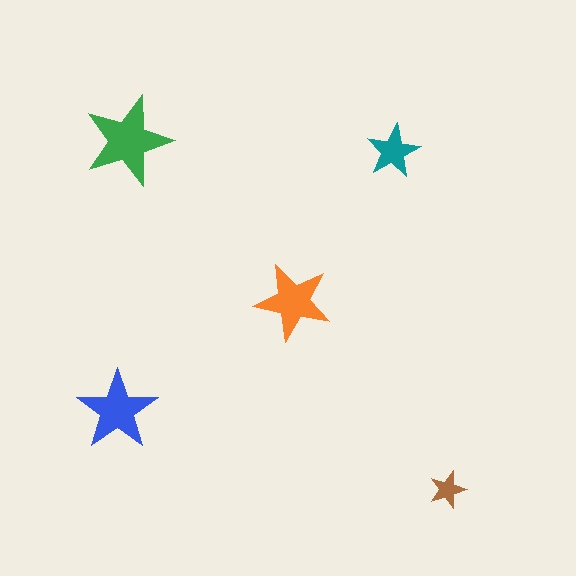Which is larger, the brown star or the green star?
The green one.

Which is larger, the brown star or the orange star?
The orange one.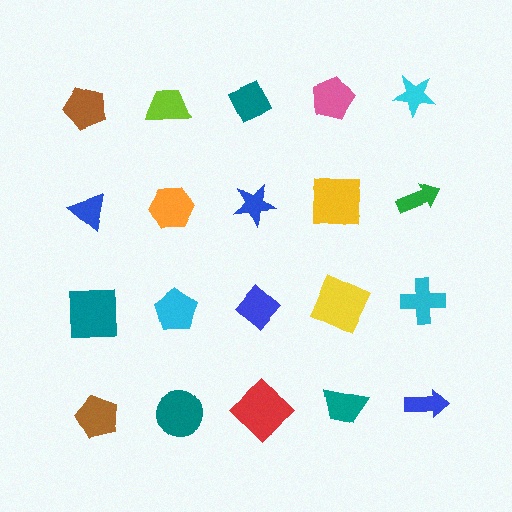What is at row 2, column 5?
A green arrow.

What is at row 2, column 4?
A yellow square.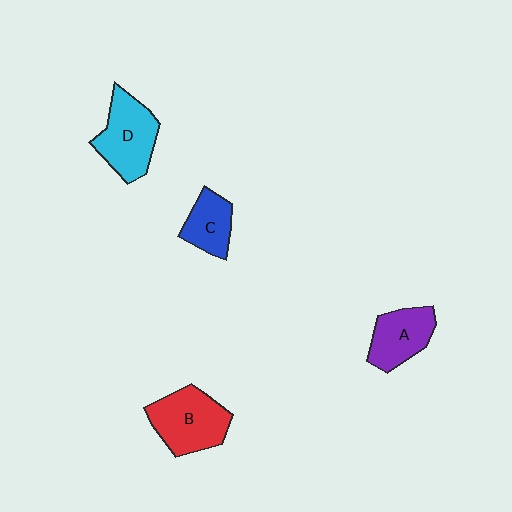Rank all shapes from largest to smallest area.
From largest to smallest: B (red), D (cyan), A (purple), C (blue).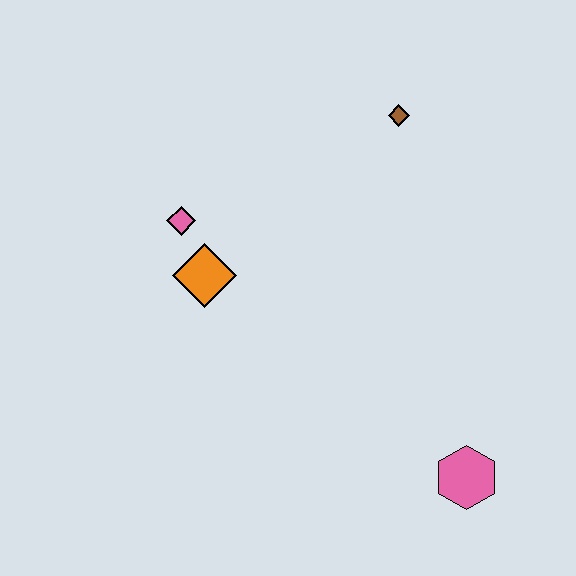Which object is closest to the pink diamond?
The orange diamond is closest to the pink diamond.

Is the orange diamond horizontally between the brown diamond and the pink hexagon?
No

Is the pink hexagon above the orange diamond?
No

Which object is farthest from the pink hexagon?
The pink diamond is farthest from the pink hexagon.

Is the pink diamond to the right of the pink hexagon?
No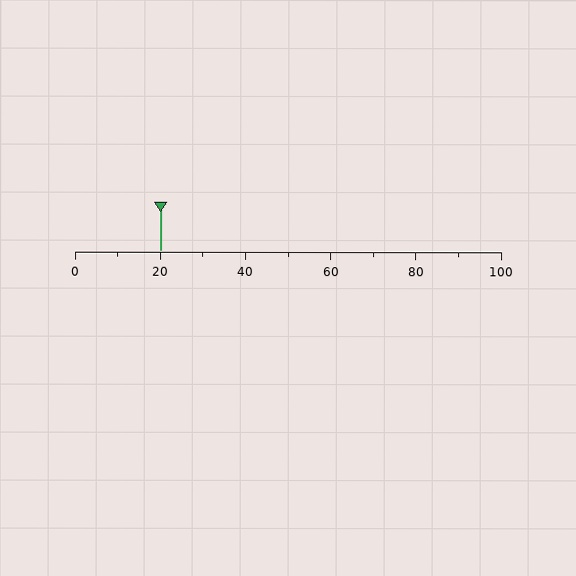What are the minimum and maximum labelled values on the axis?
The axis runs from 0 to 100.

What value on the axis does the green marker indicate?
The marker indicates approximately 20.